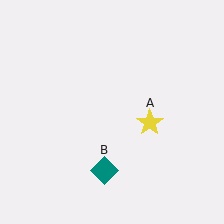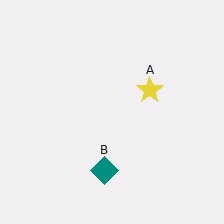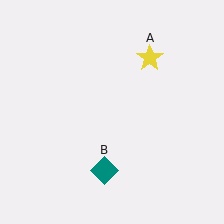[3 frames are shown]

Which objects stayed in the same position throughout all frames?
Teal diamond (object B) remained stationary.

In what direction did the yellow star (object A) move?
The yellow star (object A) moved up.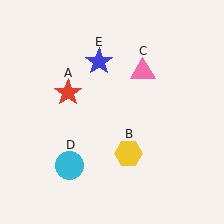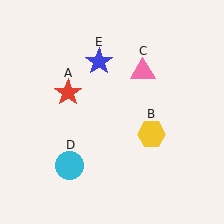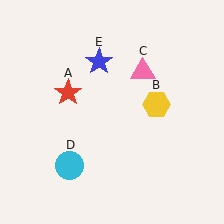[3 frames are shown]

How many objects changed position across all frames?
1 object changed position: yellow hexagon (object B).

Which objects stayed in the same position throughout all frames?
Red star (object A) and pink triangle (object C) and cyan circle (object D) and blue star (object E) remained stationary.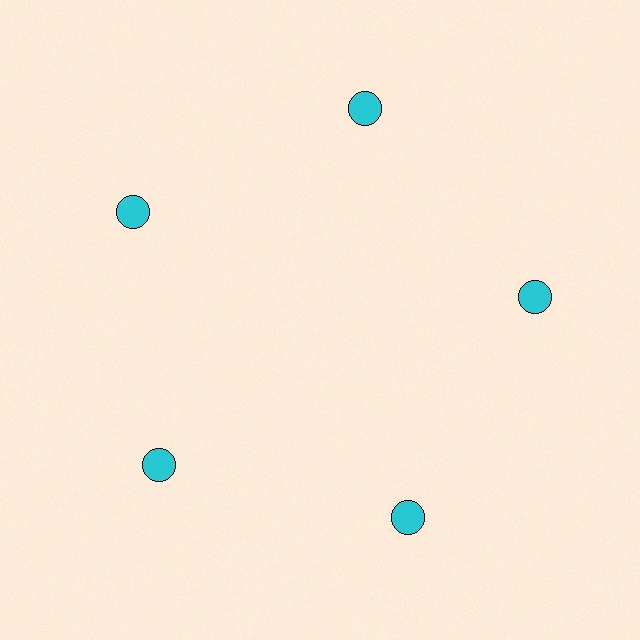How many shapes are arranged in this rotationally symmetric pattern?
There are 5 shapes, arranged in 5 groups of 1.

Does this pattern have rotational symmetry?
Yes, this pattern has 5-fold rotational symmetry. It looks the same after rotating 72 degrees around the center.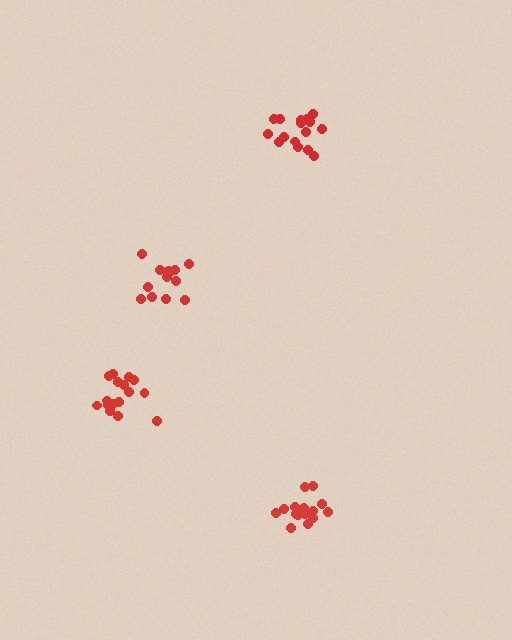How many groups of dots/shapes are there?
There are 4 groups.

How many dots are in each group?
Group 1: 16 dots, Group 2: 16 dots, Group 3: 15 dots, Group 4: 14 dots (61 total).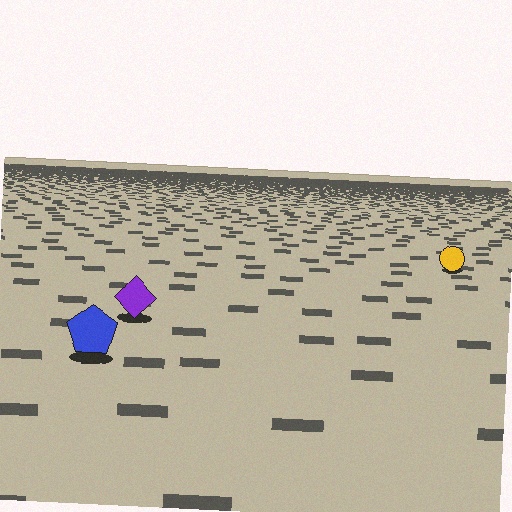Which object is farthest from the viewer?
The yellow circle is farthest from the viewer. It appears smaller and the ground texture around it is denser.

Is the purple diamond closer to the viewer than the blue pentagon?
No. The blue pentagon is closer — you can tell from the texture gradient: the ground texture is coarser near it.